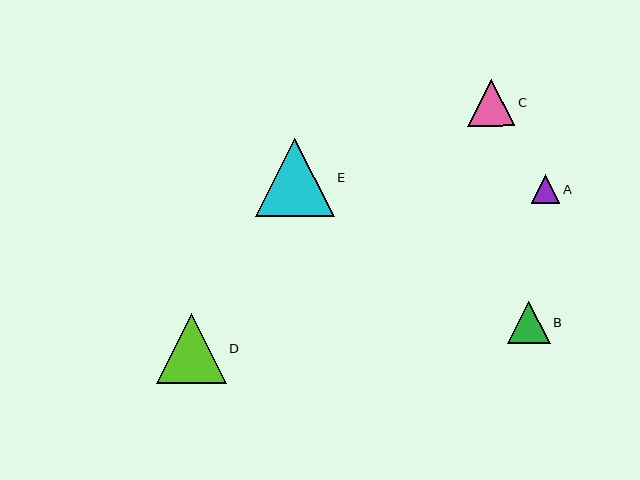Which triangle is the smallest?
Triangle A is the smallest with a size of approximately 29 pixels.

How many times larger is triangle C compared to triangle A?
Triangle C is approximately 1.6 times the size of triangle A.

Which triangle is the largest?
Triangle E is the largest with a size of approximately 78 pixels.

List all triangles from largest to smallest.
From largest to smallest: E, D, C, B, A.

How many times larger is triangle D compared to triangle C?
Triangle D is approximately 1.5 times the size of triangle C.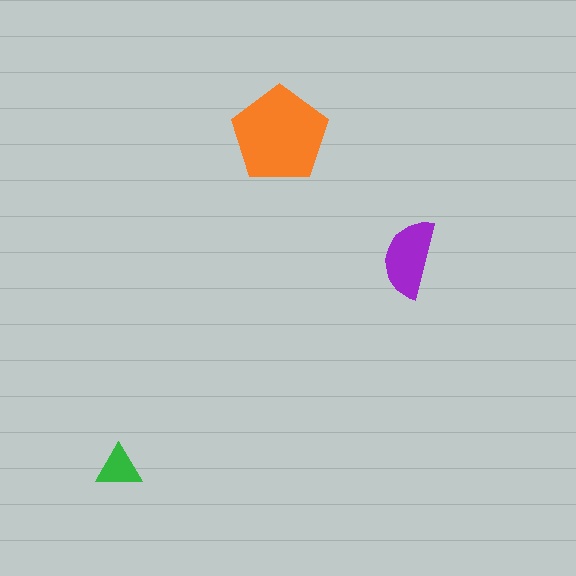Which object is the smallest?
The green triangle.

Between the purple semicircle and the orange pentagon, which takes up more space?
The orange pentagon.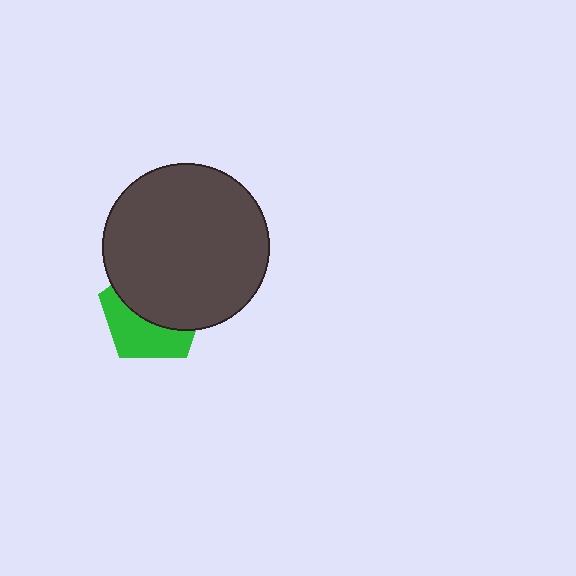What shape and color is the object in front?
The object in front is a dark gray circle.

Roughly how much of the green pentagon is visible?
A small part of it is visible (roughly 43%).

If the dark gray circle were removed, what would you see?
You would see the complete green pentagon.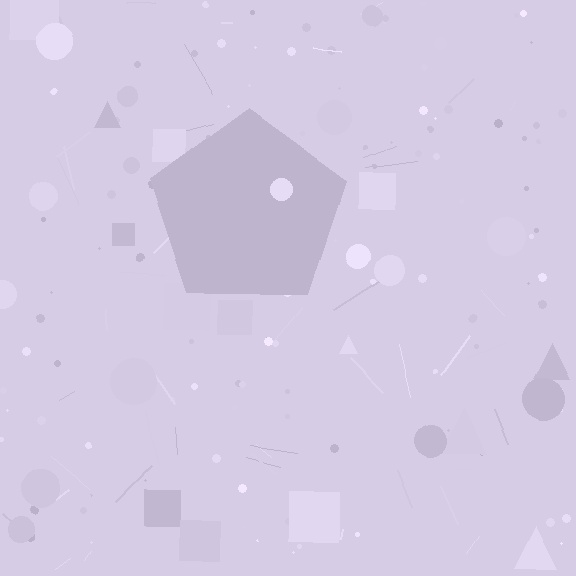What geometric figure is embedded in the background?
A pentagon is embedded in the background.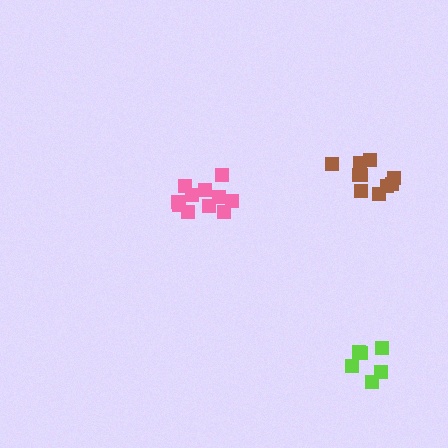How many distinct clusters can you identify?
There are 3 distinct clusters.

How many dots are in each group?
Group 1: 11 dots, Group 2: 10 dots, Group 3: 6 dots (27 total).